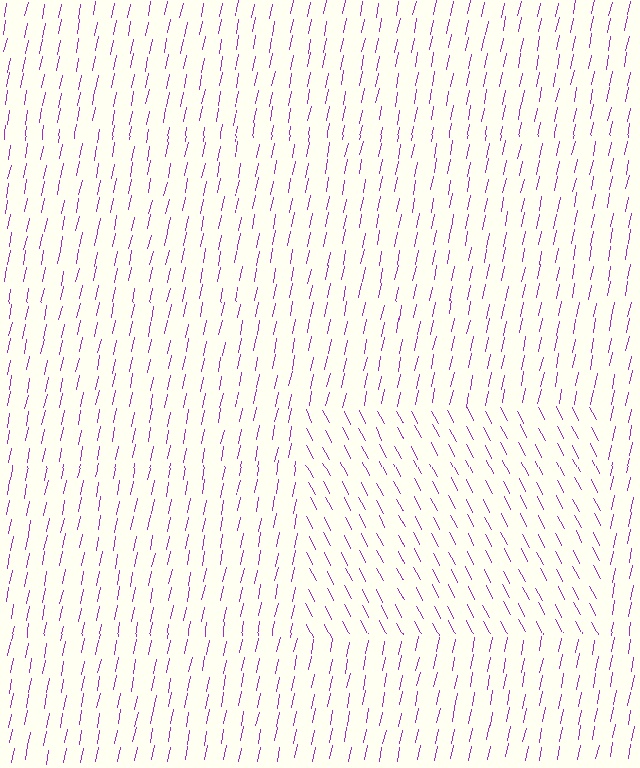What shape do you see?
I see a rectangle.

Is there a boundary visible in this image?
Yes, there is a texture boundary formed by a change in line orientation.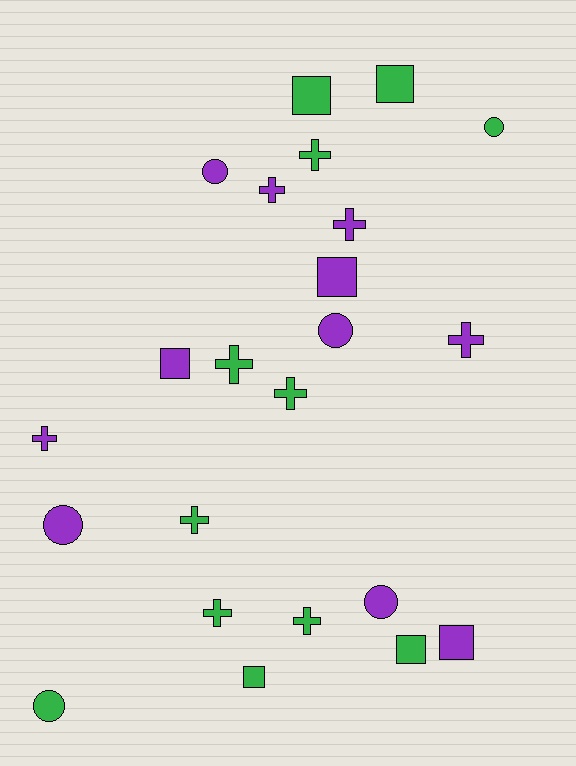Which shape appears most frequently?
Cross, with 10 objects.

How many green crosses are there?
There are 6 green crosses.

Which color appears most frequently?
Green, with 12 objects.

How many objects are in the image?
There are 23 objects.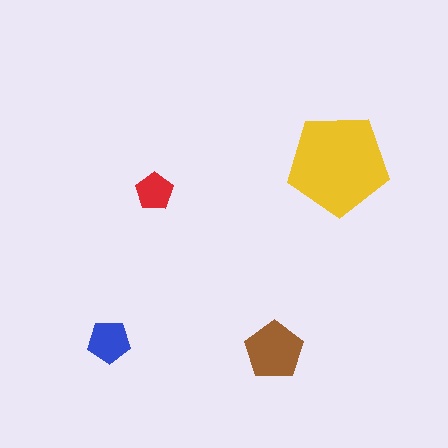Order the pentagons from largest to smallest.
the yellow one, the brown one, the blue one, the red one.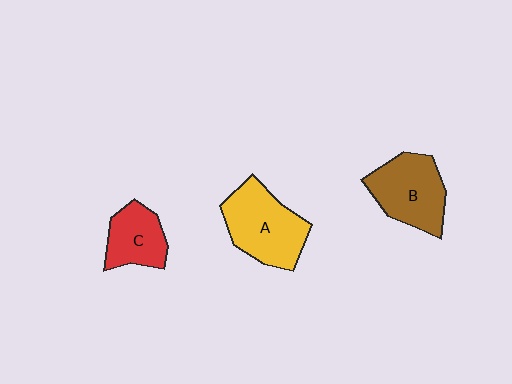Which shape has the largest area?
Shape A (yellow).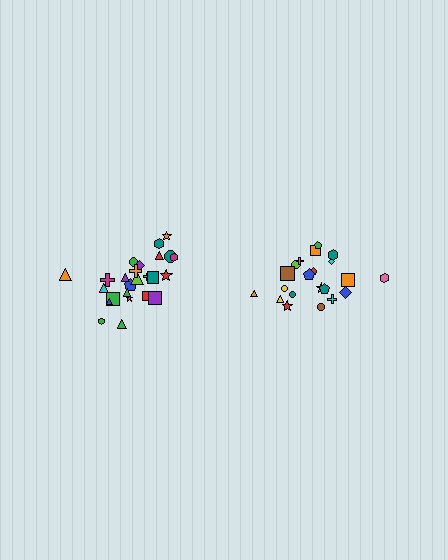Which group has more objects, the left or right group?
The left group.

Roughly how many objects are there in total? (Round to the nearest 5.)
Roughly 45 objects in total.